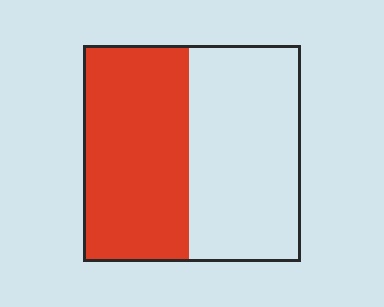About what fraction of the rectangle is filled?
About one half (1/2).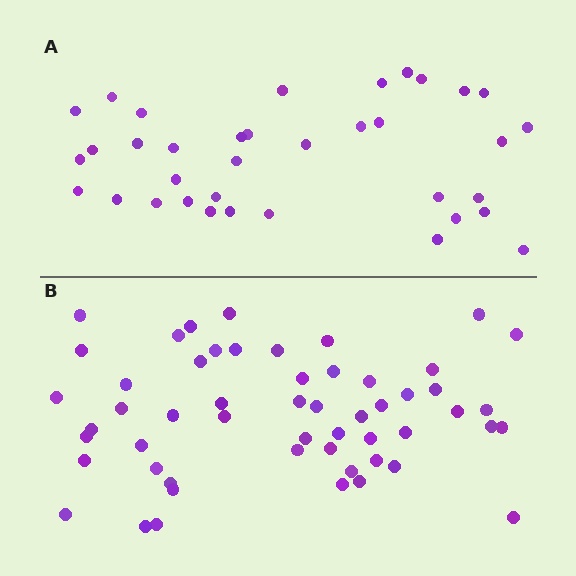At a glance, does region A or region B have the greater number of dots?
Region B (the bottom region) has more dots.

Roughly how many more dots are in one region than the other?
Region B has approximately 20 more dots than region A.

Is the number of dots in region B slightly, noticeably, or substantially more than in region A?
Region B has substantially more. The ratio is roughly 1.5 to 1.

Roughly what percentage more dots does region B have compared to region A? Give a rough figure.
About 50% more.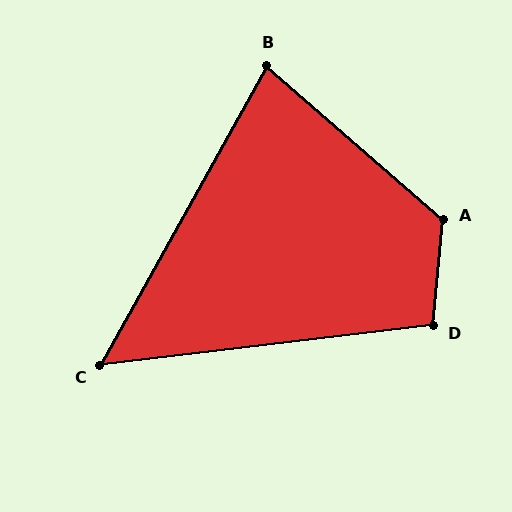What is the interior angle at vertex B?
Approximately 78 degrees (acute).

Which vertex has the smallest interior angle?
C, at approximately 54 degrees.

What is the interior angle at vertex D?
Approximately 102 degrees (obtuse).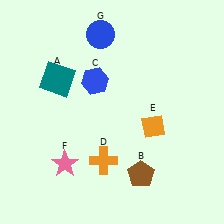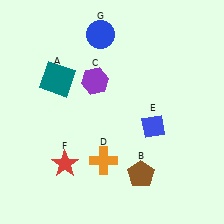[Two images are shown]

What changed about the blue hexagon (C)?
In Image 1, C is blue. In Image 2, it changed to purple.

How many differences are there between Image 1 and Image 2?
There are 3 differences between the two images.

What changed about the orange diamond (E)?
In Image 1, E is orange. In Image 2, it changed to blue.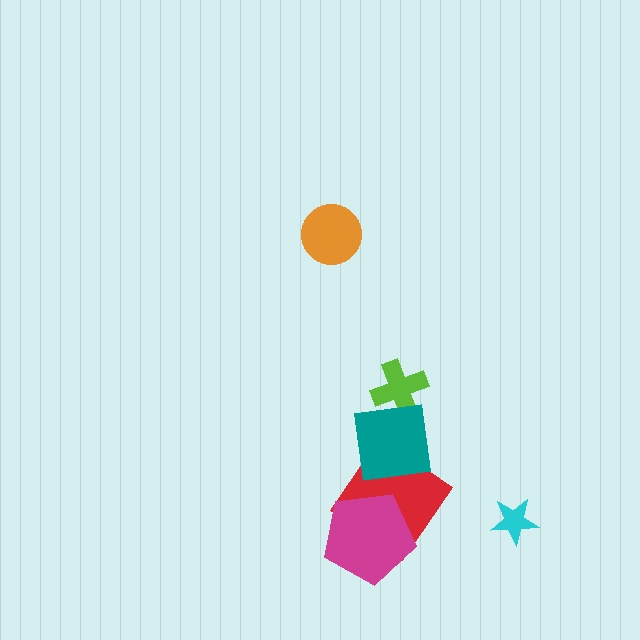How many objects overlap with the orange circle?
0 objects overlap with the orange circle.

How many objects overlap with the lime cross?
1 object overlaps with the lime cross.